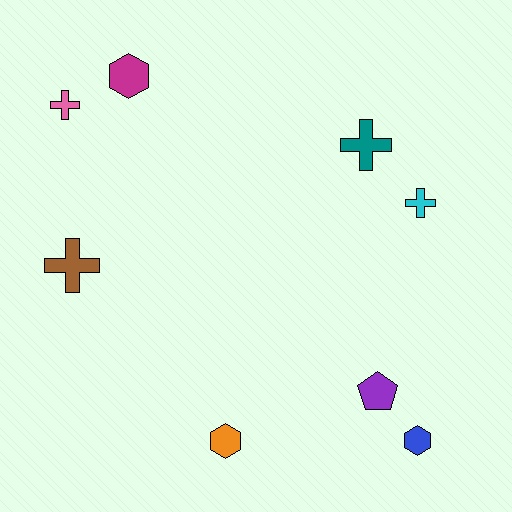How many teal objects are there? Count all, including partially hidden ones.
There is 1 teal object.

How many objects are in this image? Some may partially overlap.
There are 8 objects.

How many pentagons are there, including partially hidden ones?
There is 1 pentagon.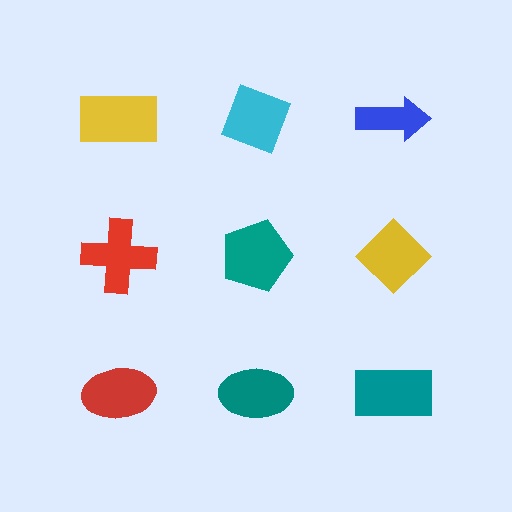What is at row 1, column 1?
A yellow rectangle.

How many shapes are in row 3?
3 shapes.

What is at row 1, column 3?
A blue arrow.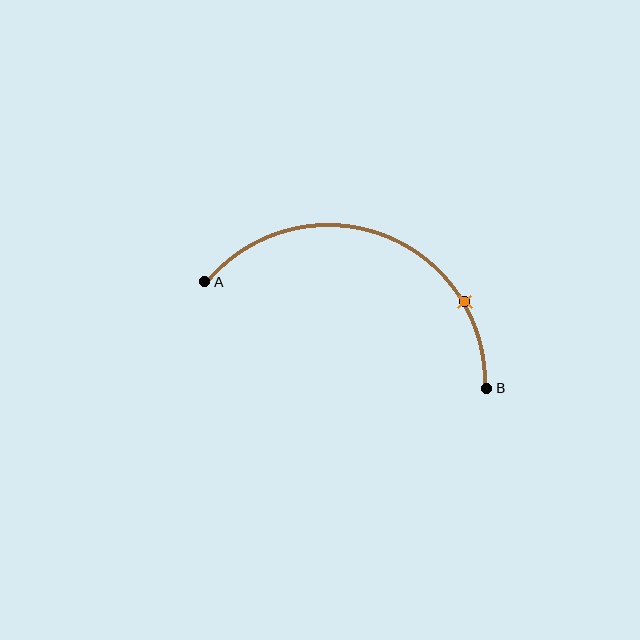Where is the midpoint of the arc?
The arc midpoint is the point on the curve farthest from the straight line joining A and B. It sits above that line.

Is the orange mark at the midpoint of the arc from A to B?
No. The orange mark lies on the arc but is closer to endpoint B. The arc midpoint would be at the point on the curve equidistant along the arc from both A and B.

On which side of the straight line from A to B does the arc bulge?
The arc bulges above the straight line connecting A and B.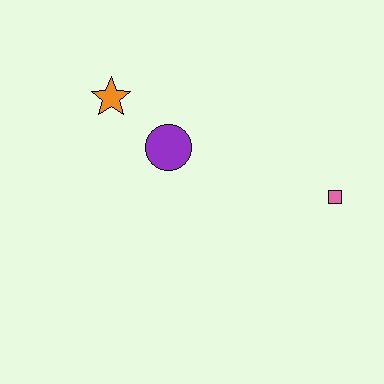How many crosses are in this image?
There are no crosses.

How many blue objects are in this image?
There are no blue objects.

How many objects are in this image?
There are 3 objects.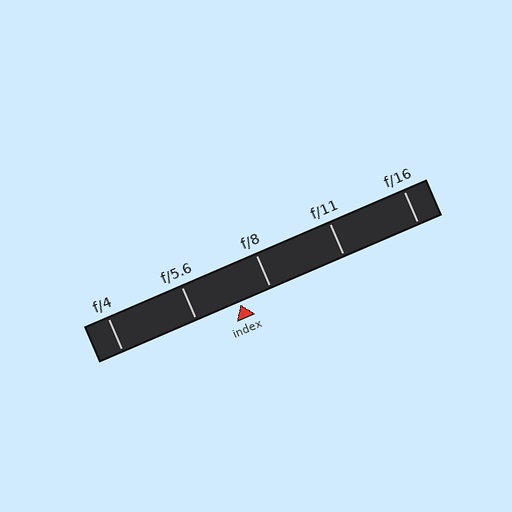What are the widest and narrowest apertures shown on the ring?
The widest aperture shown is f/4 and the narrowest is f/16.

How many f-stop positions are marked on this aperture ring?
There are 5 f-stop positions marked.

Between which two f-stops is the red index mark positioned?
The index mark is between f/5.6 and f/8.